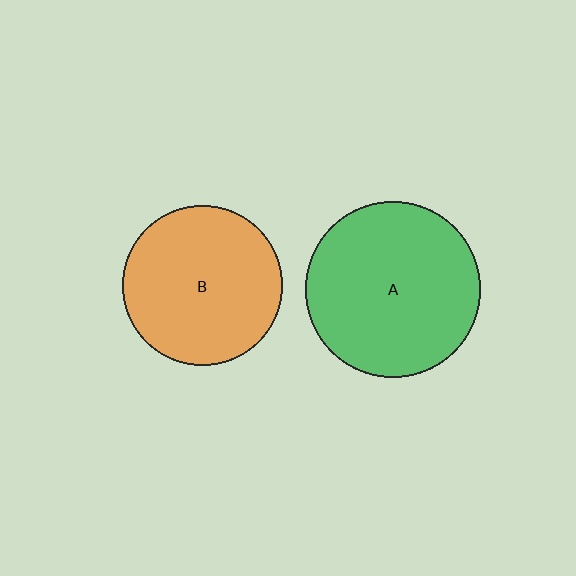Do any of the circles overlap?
No, none of the circles overlap.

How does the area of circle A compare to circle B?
Approximately 1.2 times.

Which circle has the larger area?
Circle A (green).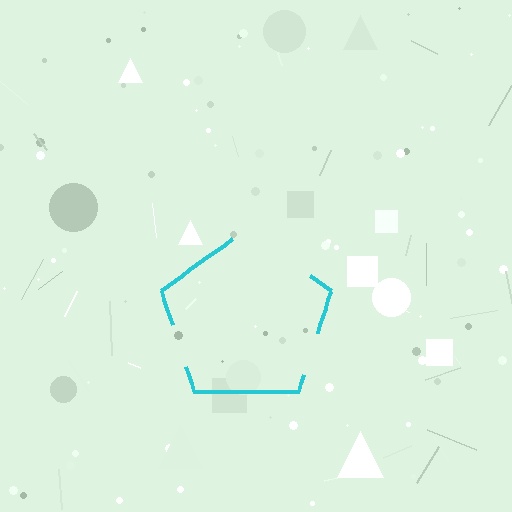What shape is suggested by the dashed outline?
The dashed outline suggests a pentagon.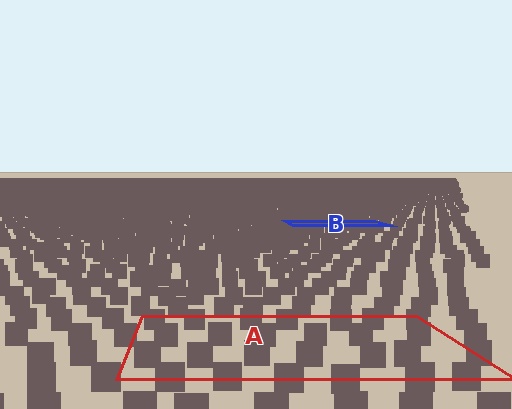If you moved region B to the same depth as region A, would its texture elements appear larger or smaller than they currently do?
They would appear larger. At a closer depth, the same texture elements are projected at a bigger on-screen size.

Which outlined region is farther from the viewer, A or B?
Region B is farther from the viewer — the texture elements inside it appear smaller and more densely packed.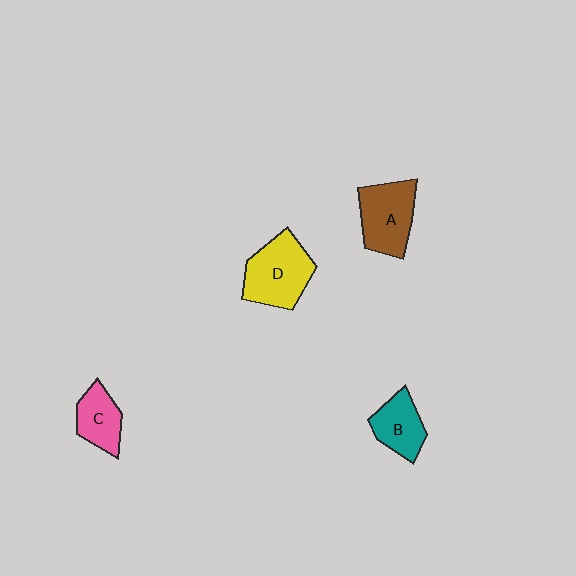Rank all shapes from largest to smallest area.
From largest to smallest: D (yellow), A (brown), B (teal), C (pink).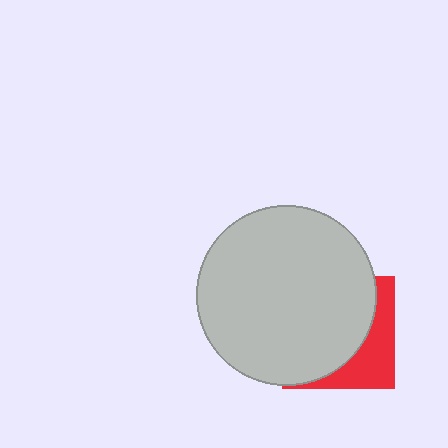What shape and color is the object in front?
The object in front is a light gray circle.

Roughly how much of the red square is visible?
A small part of it is visible (roughly 32%).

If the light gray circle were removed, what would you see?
You would see the complete red square.